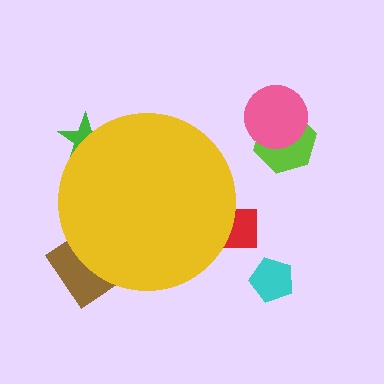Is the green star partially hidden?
Yes, the green star is partially hidden behind the yellow circle.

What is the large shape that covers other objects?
A yellow circle.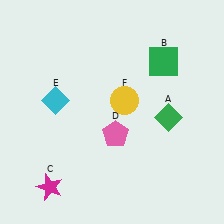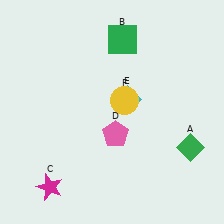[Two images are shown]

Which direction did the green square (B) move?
The green square (B) moved left.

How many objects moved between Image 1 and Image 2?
3 objects moved between the two images.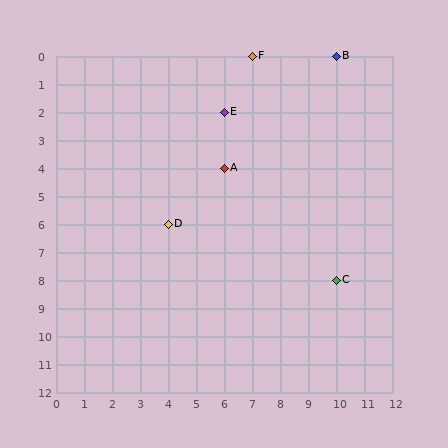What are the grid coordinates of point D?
Point D is at grid coordinates (4, 6).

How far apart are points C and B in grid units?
Points C and B are 8 rows apart.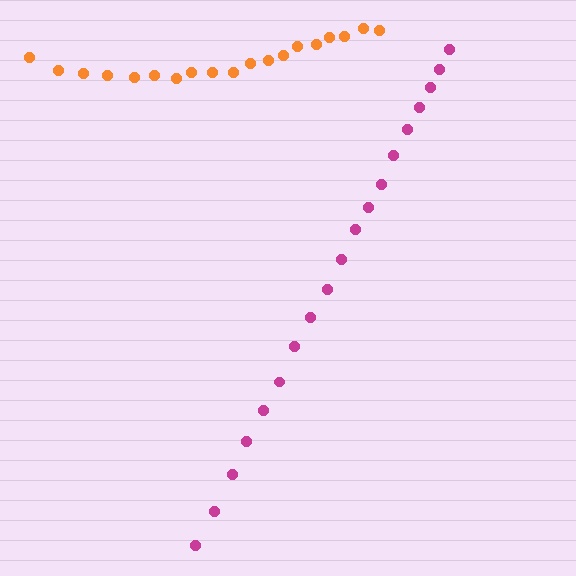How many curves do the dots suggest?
There are 2 distinct paths.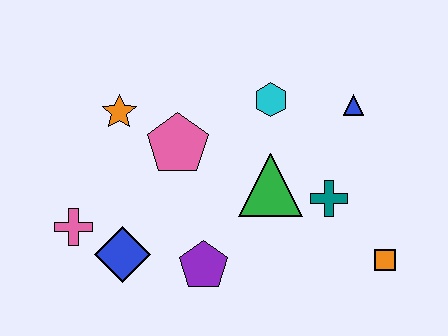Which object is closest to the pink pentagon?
The orange star is closest to the pink pentagon.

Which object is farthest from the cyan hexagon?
The pink cross is farthest from the cyan hexagon.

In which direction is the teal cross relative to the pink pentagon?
The teal cross is to the right of the pink pentagon.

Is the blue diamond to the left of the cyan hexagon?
Yes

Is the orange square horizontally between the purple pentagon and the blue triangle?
No